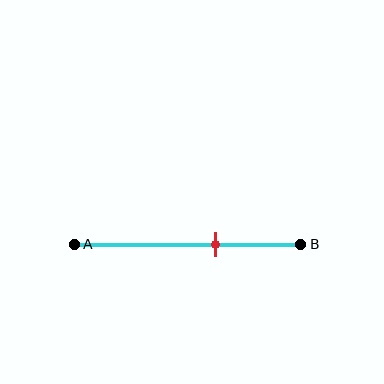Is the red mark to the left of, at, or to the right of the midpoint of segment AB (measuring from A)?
The red mark is to the right of the midpoint of segment AB.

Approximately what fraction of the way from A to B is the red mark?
The red mark is approximately 60% of the way from A to B.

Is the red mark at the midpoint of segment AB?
No, the mark is at about 60% from A, not at the 50% midpoint.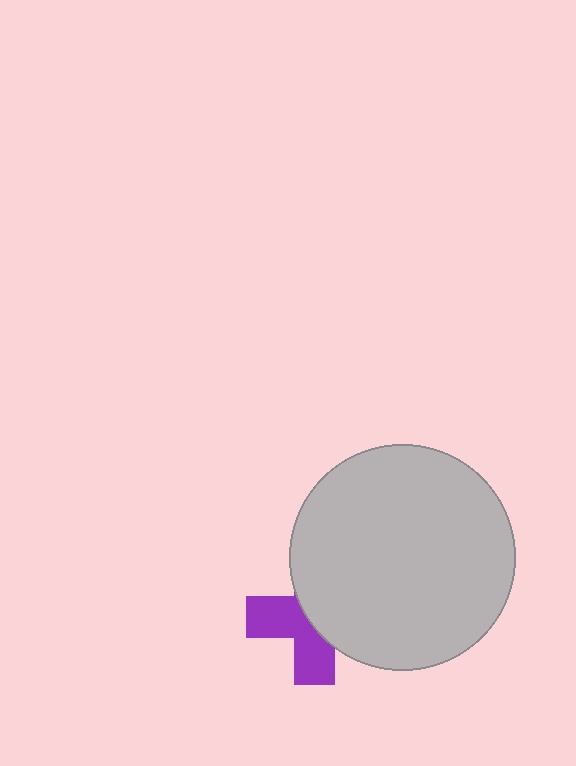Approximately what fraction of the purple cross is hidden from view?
Roughly 54% of the purple cross is hidden behind the light gray circle.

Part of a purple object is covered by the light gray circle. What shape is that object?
It is a cross.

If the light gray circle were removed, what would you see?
You would see the complete purple cross.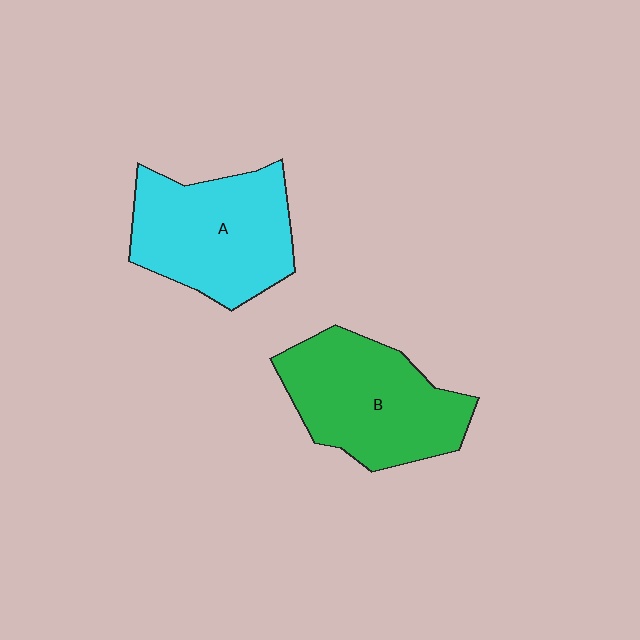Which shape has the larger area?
Shape B (green).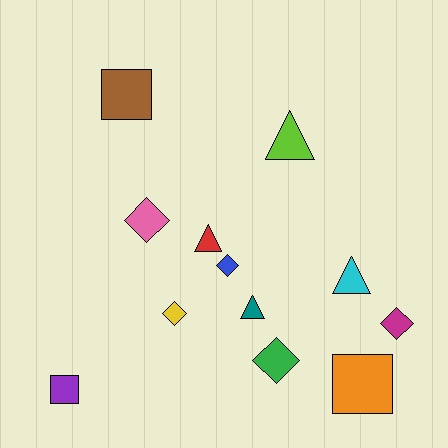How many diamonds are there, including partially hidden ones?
There are 5 diamonds.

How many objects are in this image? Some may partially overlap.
There are 12 objects.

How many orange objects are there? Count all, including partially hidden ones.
There is 1 orange object.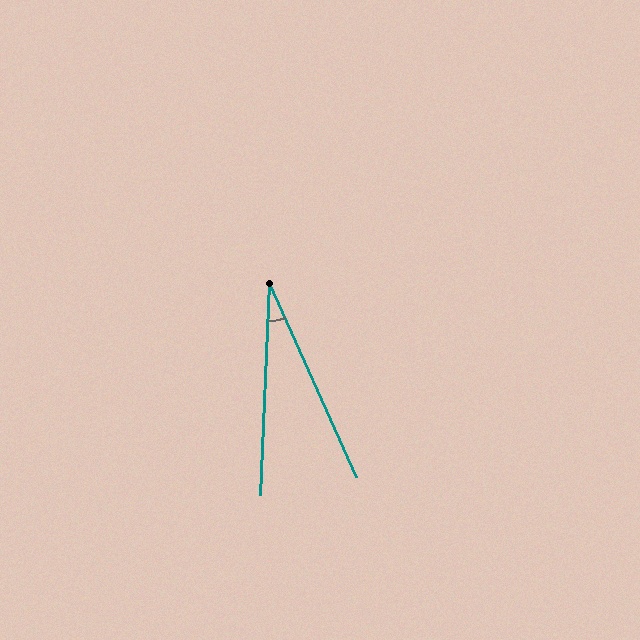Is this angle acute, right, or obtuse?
It is acute.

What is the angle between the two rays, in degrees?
Approximately 27 degrees.